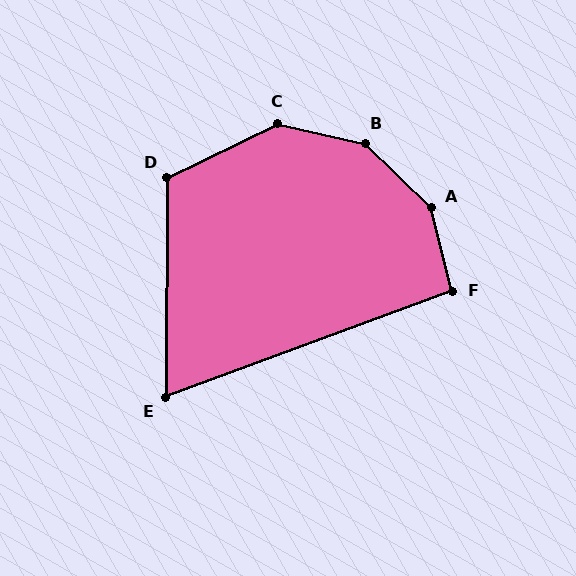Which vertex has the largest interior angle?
A, at approximately 149 degrees.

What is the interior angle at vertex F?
Approximately 96 degrees (obtuse).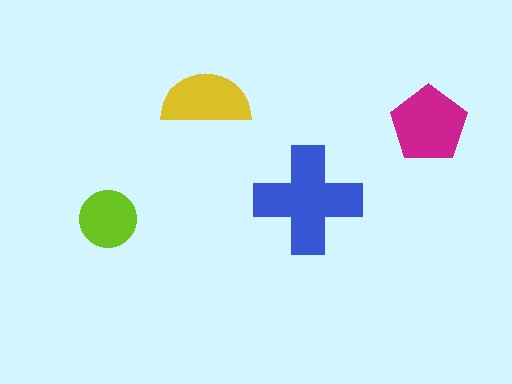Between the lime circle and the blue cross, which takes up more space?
The blue cross.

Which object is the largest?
The blue cross.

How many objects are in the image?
There are 4 objects in the image.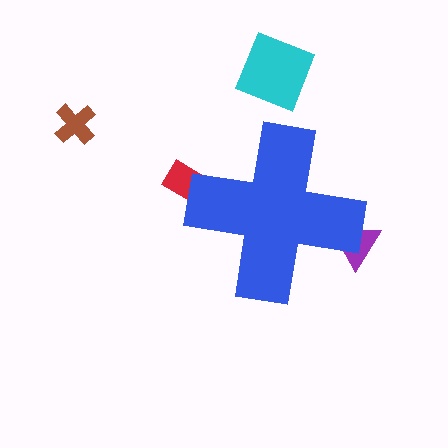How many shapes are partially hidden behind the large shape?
2 shapes are partially hidden.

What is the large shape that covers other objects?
A blue cross.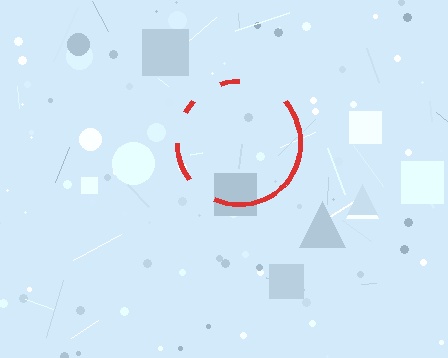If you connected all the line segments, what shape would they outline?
They would outline a circle.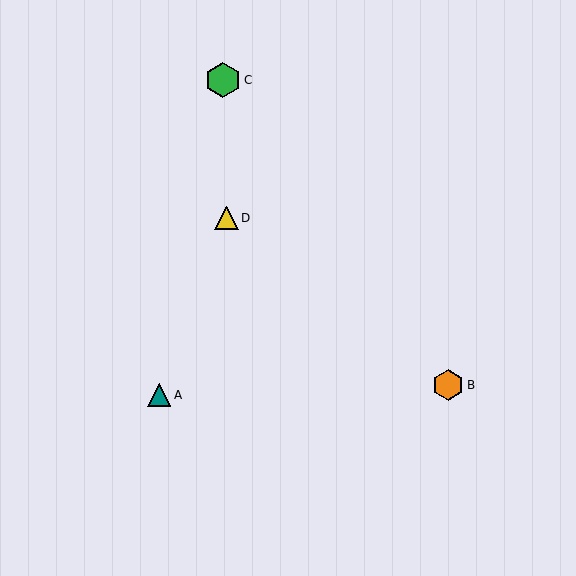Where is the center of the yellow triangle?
The center of the yellow triangle is at (227, 218).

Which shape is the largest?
The green hexagon (labeled C) is the largest.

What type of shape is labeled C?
Shape C is a green hexagon.